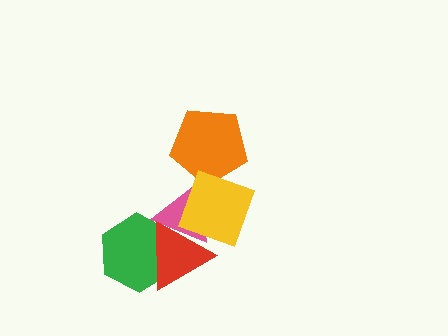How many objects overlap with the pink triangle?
3 objects overlap with the pink triangle.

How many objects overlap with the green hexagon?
2 objects overlap with the green hexagon.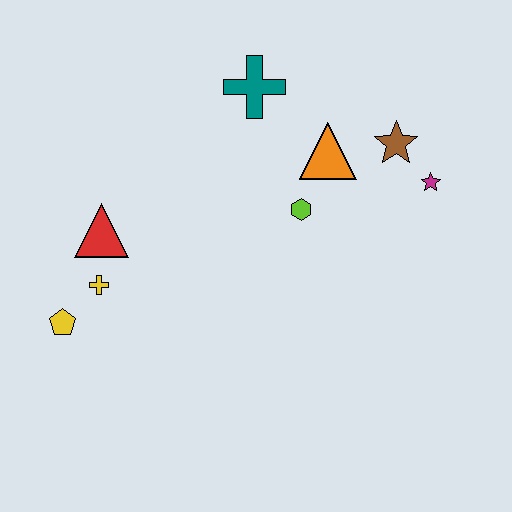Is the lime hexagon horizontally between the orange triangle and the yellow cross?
Yes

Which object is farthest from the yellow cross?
The magenta star is farthest from the yellow cross.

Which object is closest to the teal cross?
The orange triangle is closest to the teal cross.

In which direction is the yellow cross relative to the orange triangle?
The yellow cross is to the left of the orange triangle.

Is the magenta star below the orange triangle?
Yes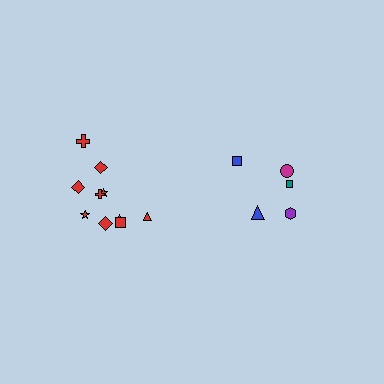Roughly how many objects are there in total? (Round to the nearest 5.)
Roughly 15 objects in total.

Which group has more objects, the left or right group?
The left group.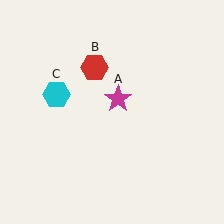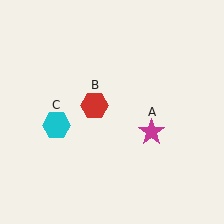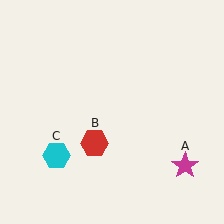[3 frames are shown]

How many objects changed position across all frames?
3 objects changed position: magenta star (object A), red hexagon (object B), cyan hexagon (object C).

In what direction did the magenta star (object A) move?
The magenta star (object A) moved down and to the right.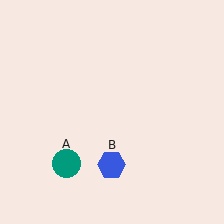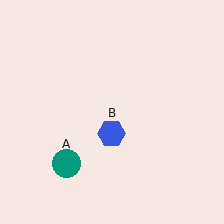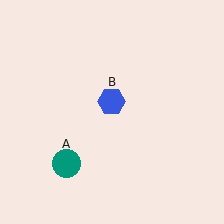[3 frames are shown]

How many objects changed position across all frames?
1 object changed position: blue hexagon (object B).